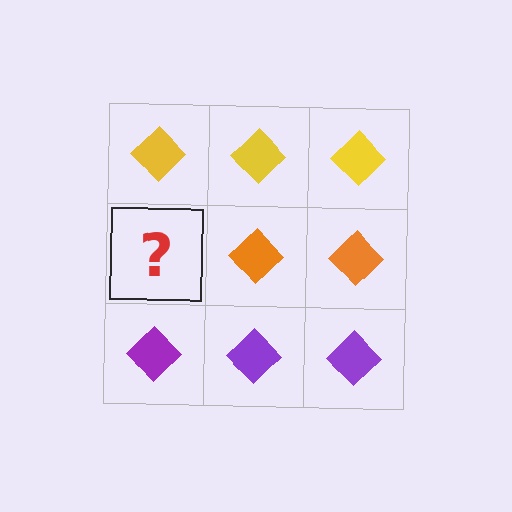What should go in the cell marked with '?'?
The missing cell should contain an orange diamond.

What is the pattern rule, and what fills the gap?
The rule is that each row has a consistent color. The gap should be filled with an orange diamond.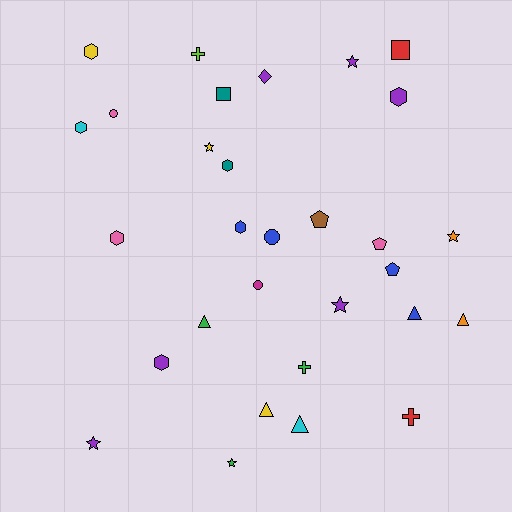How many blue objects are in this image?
There are 4 blue objects.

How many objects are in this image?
There are 30 objects.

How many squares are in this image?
There are 2 squares.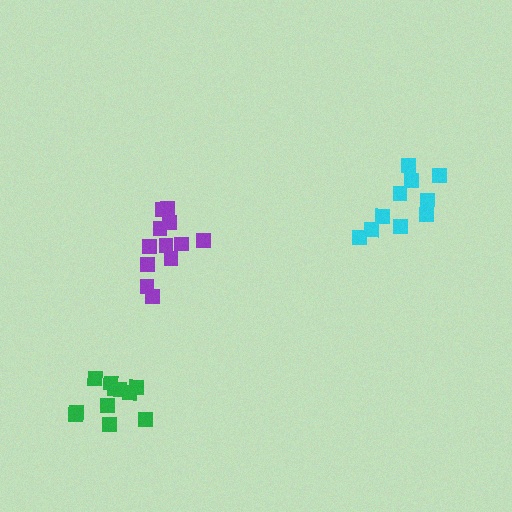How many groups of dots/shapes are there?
There are 3 groups.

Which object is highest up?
The cyan cluster is topmost.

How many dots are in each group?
Group 1: 10 dots, Group 2: 12 dots, Group 3: 11 dots (33 total).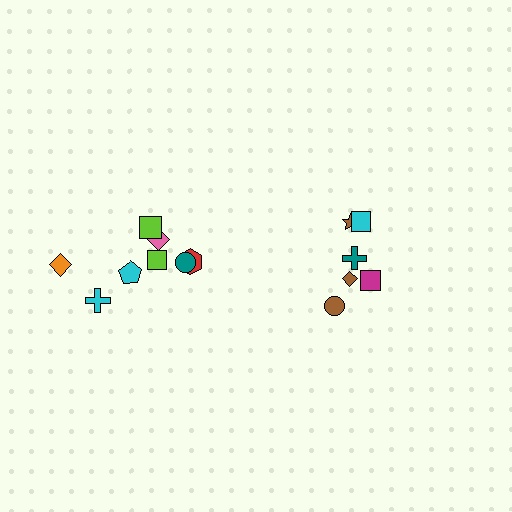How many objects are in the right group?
There are 6 objects.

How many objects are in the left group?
There are 8 objects.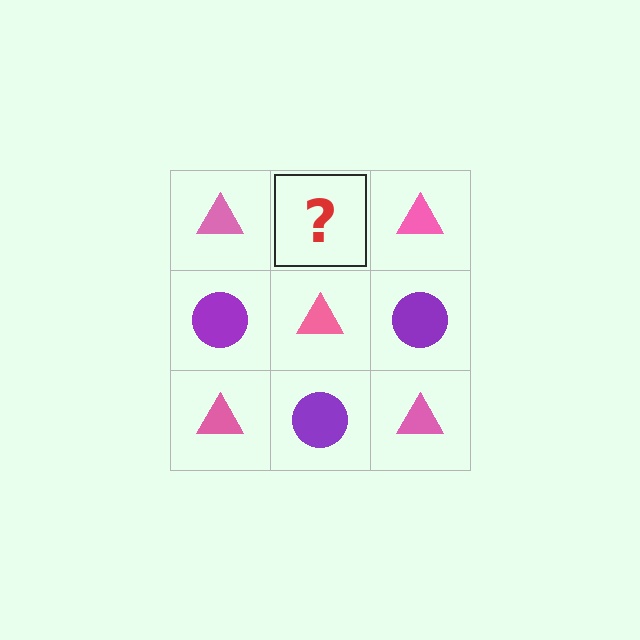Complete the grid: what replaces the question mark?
The question mark should be replaced with a purple circle.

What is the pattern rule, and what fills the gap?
The rule is that it alternates pink triangle and purple circle in a checkerboard pattern. The gap should be filled with a purple circle.